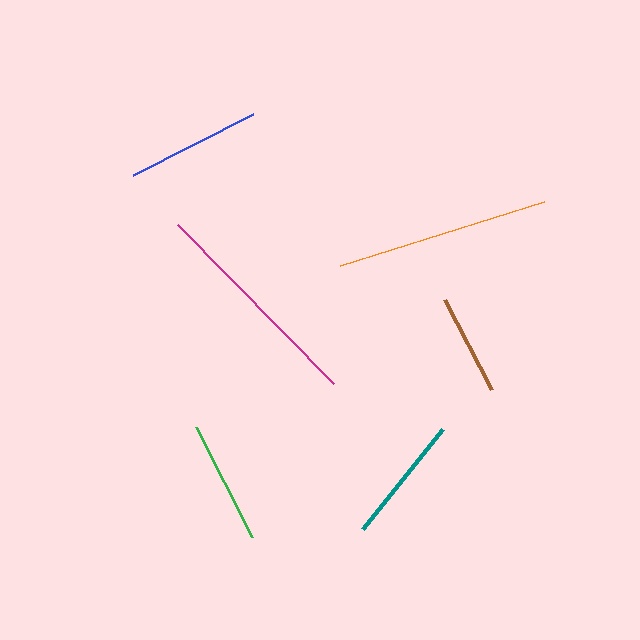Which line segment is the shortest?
The brown line is the shortest at approximately 101 pixels.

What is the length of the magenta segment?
The magenta segment is approximately 222 pixels long.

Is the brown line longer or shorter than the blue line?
The blue line is longer than the brown line.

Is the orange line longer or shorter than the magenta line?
The magenta line is longer than the orange line.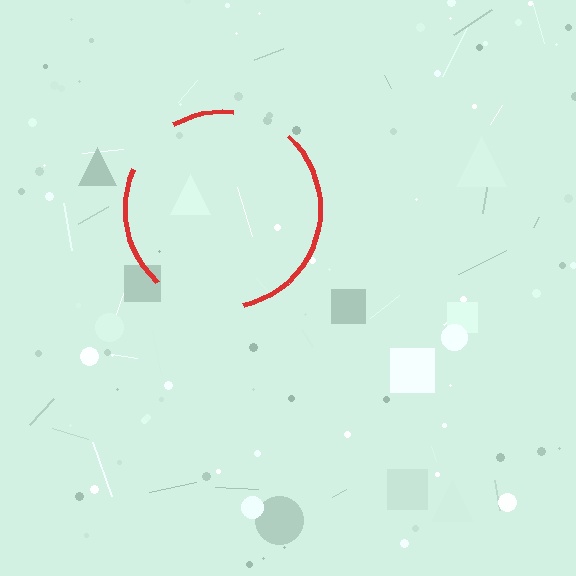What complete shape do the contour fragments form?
The contour fragments form a circle.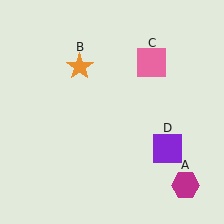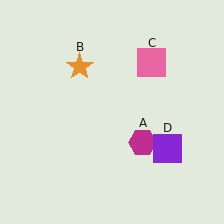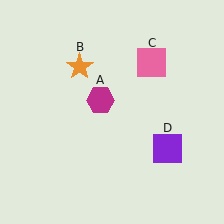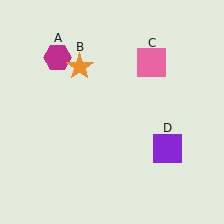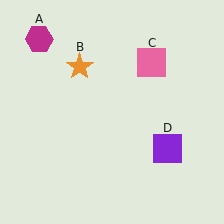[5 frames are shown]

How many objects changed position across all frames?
1 object changed position: magenta hexagon (object A).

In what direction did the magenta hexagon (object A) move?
The magenta hexagon (object A) moved up and to the left.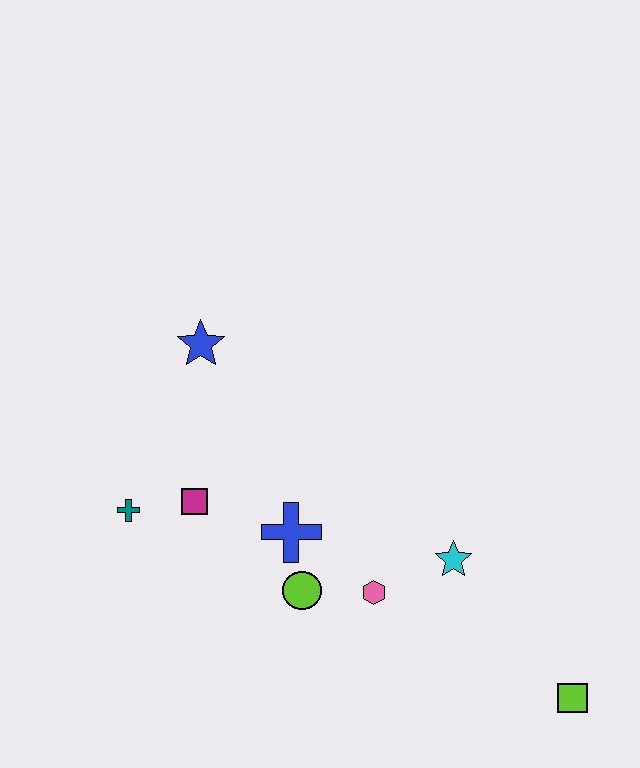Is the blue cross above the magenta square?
No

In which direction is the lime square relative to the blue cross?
The lime square is to the right of the blue cross.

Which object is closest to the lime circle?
The blue cross is closest to the lime circle.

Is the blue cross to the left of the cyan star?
Yes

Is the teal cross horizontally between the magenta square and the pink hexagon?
No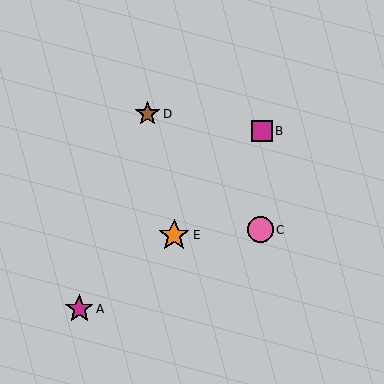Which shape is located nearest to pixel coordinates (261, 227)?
The pink circle (labeled C) at (260, 230) is nearest to that location.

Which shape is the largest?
The orange star (labeled E) is the largest.